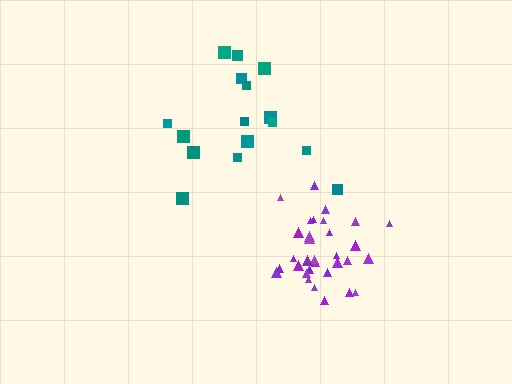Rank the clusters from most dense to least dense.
purple, teal.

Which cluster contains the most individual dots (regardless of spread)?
Purple (32).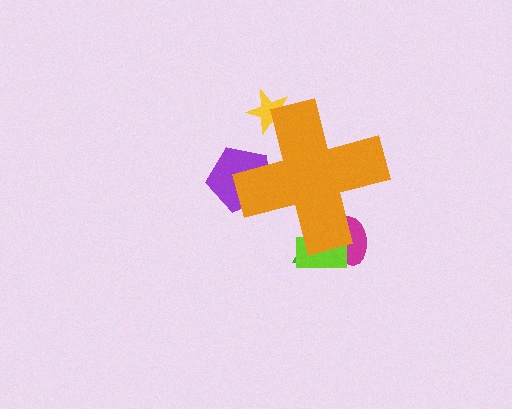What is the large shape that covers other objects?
An orange cross.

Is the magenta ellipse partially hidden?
Yes, the magenta ellipse is partially hidden behind the orange cross.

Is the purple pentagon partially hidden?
Yes, the purple pentagon is partially hidden behind the orange cross.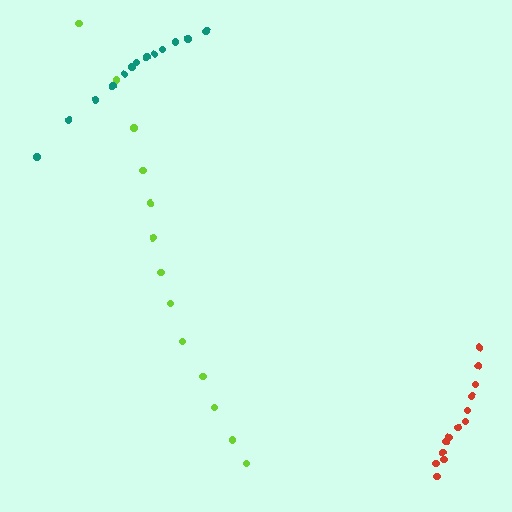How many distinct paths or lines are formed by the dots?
There are 3 distinct paths.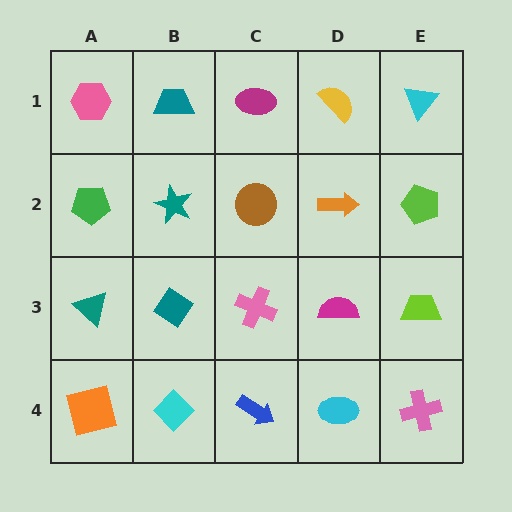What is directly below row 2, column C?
A pink cross.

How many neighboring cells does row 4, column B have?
3.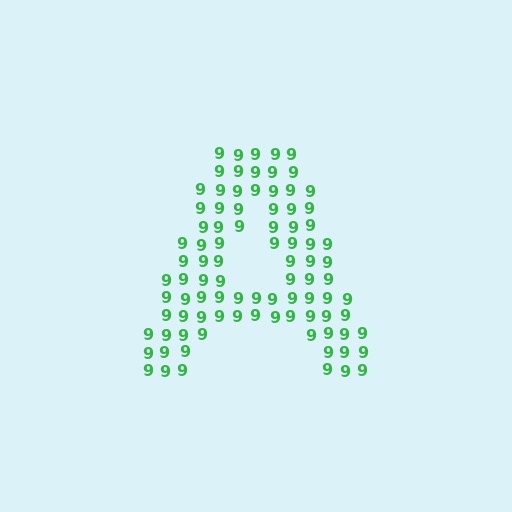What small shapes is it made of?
It is made of small digit 9's.